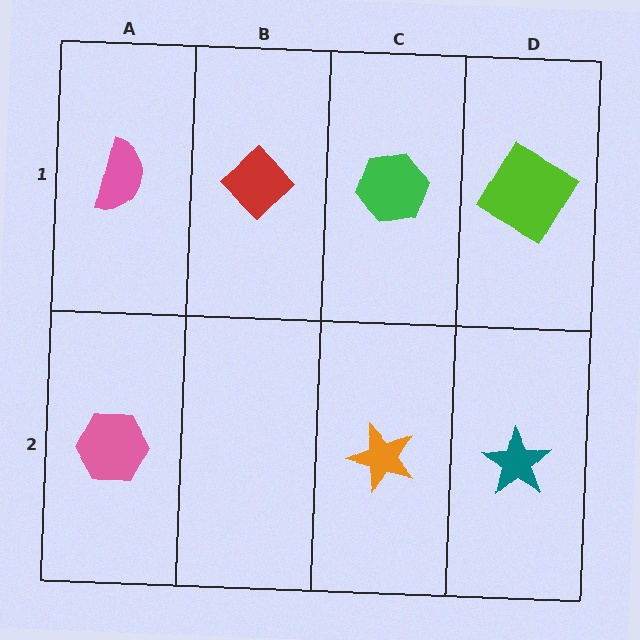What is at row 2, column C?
An orange star.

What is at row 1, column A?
A pink semicircle.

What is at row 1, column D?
A lime diamond.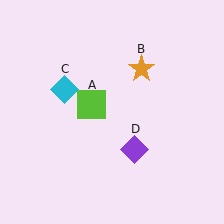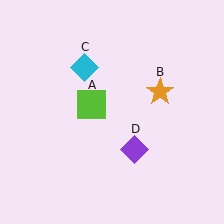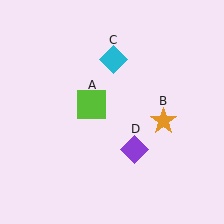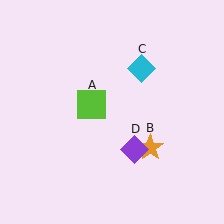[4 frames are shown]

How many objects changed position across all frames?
2 objects changed position: orange star (object B), cyan diamond (object C).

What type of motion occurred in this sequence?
The orange star (object B), cyan diamond (object C) rotated clockwise around the center of the scene.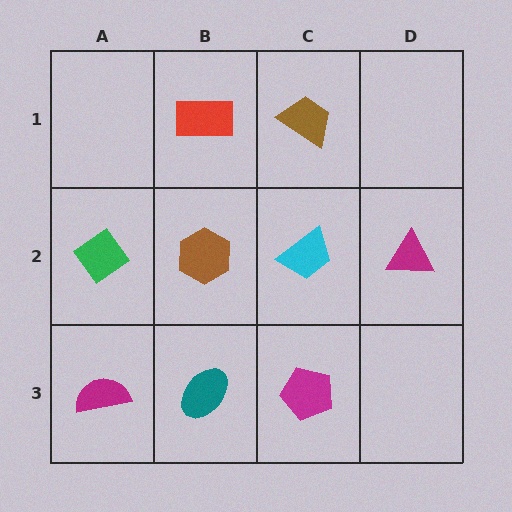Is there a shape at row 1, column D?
No, that cell is empty.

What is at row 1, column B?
A red rectangle.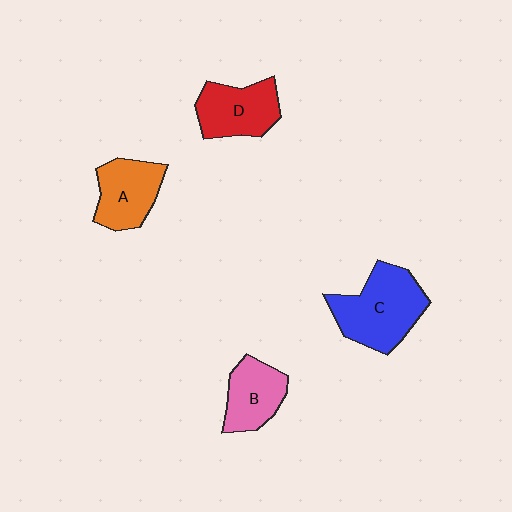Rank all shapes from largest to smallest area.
From largest to smallest: C (blue), D (red), A (orange), B (pink).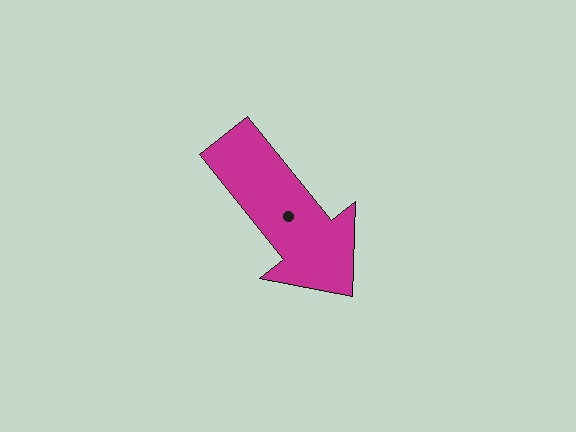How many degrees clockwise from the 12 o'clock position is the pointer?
Approximately 141 degrees.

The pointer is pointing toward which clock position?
Roughly 5 o'clock.